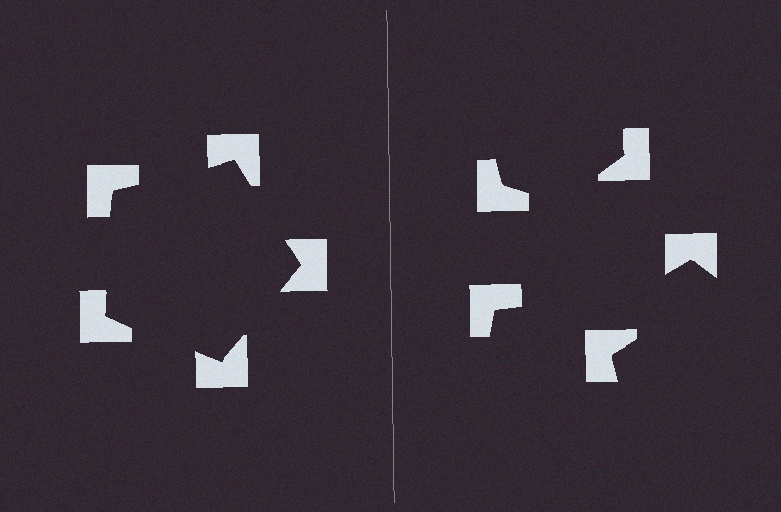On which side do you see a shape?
An illusory pentagon appears on the left side. On the right side the wedge cuts are rotated, so no coherent shape forms.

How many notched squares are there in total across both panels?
10 — 5 on each side.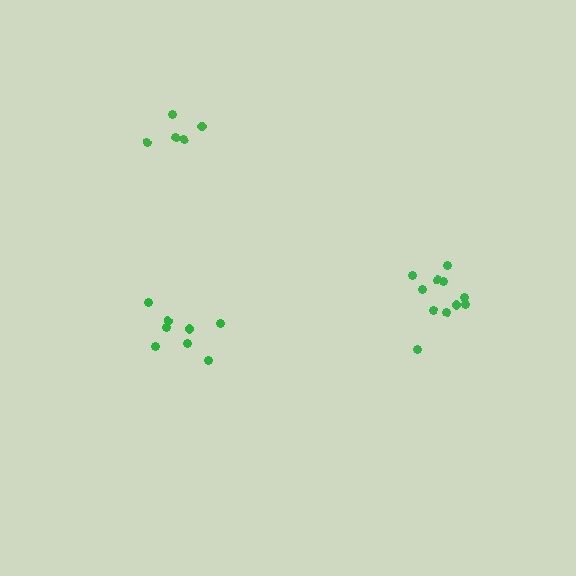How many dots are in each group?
Group 1: 8 dots, Group 2: 5 dots, Group 3: 11 dots (24 total).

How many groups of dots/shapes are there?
There are 3 groups.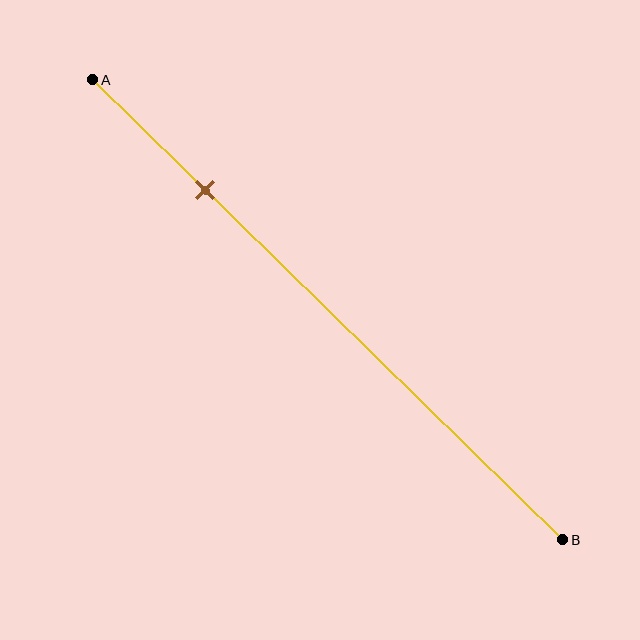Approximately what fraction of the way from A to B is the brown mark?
The brown mark is approximately 25% of the way from A to B.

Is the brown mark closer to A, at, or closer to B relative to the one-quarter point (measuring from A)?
The brown mark is approximately at the one-quarter point of segment AB.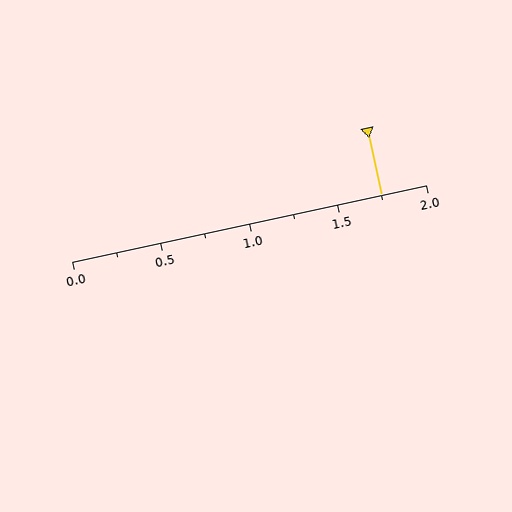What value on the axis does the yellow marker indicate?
The marker indicates approximately 1.75.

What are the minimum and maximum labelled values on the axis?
The axis runs from 0.0 to 2.0.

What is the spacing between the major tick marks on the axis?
The major ticks are spaced 0.5 apart.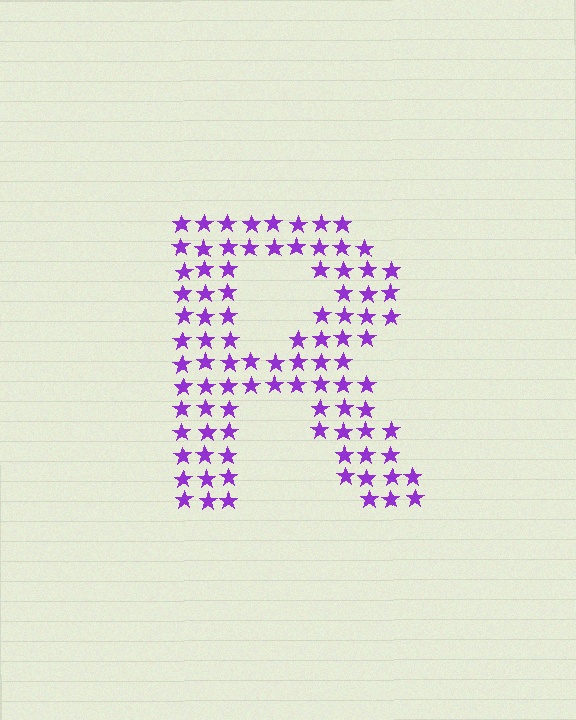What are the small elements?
The small elements are stars.